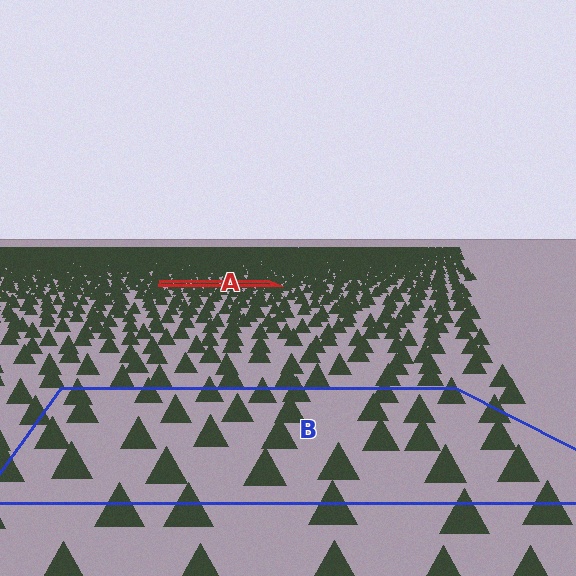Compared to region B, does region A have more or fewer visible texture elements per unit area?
Region A has more texture elements per unit area — they are packed more densely because it is farther away.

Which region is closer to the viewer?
Region B is closer. The texture elements there are larger and more spread out.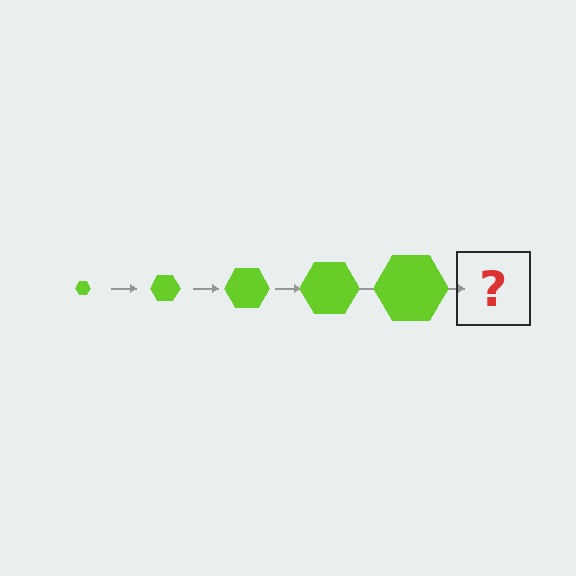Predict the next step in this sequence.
The next step is a lime hexagon, larger than the previous one.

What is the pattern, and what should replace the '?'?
The pattern is that the hexagon gets progressively larger each step. The '?' should be a lime hexagon, larger than the previous one.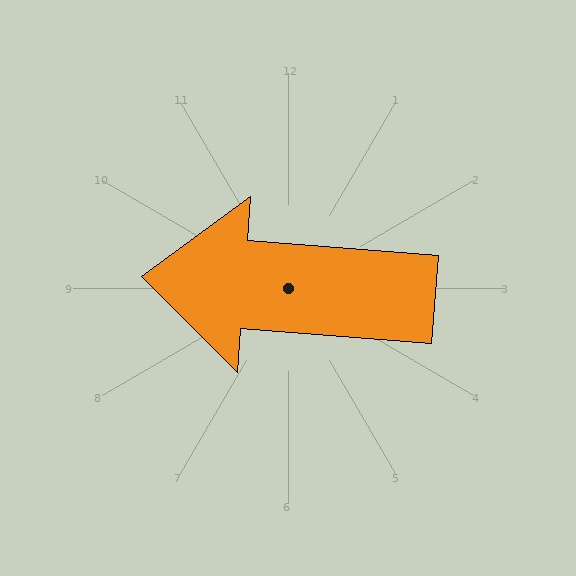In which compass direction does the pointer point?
West.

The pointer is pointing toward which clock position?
Roughly 9 o'clock.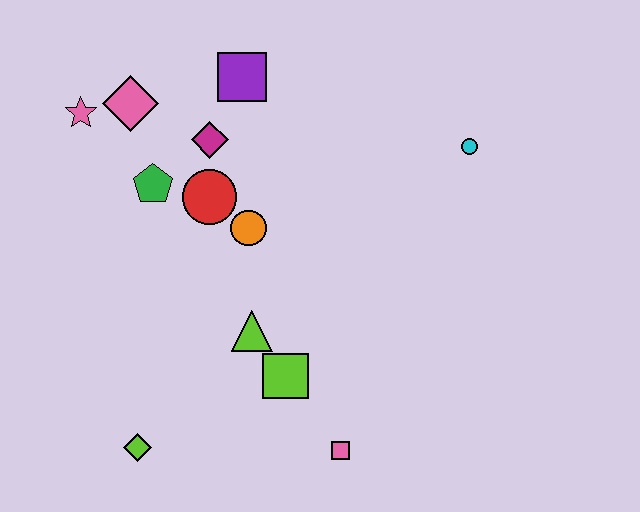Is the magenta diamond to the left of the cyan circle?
Yes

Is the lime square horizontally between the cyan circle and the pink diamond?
Yes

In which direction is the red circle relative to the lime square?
The red circle is above the lime square.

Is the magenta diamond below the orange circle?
No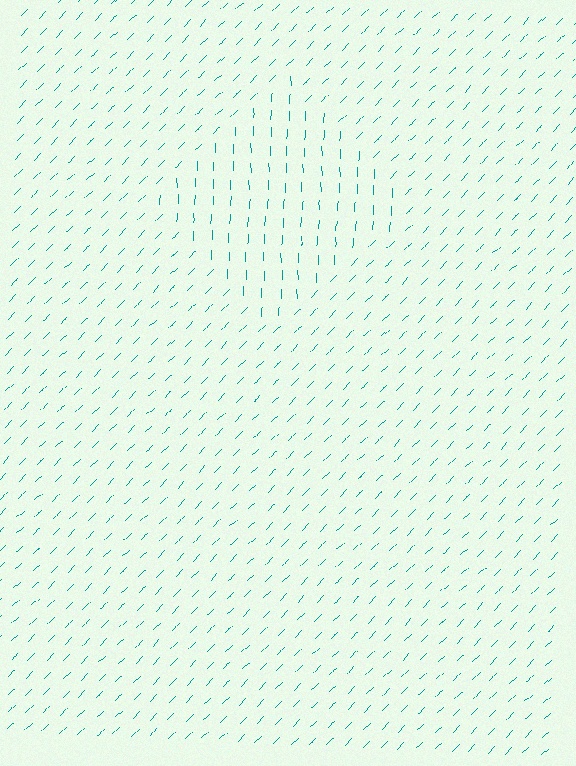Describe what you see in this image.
The image is filled with small teal line segments. A diamond region in the image has lines oriented differently from the surrounding lines, creating a visible texture boundary.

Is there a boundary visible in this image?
Yes, there is a texture boundary formed by a change in line orientation.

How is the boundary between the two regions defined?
The boundary is defined purely by a change in line orientation (approximately 45 degrees difference). All lines are the same color and thickness.